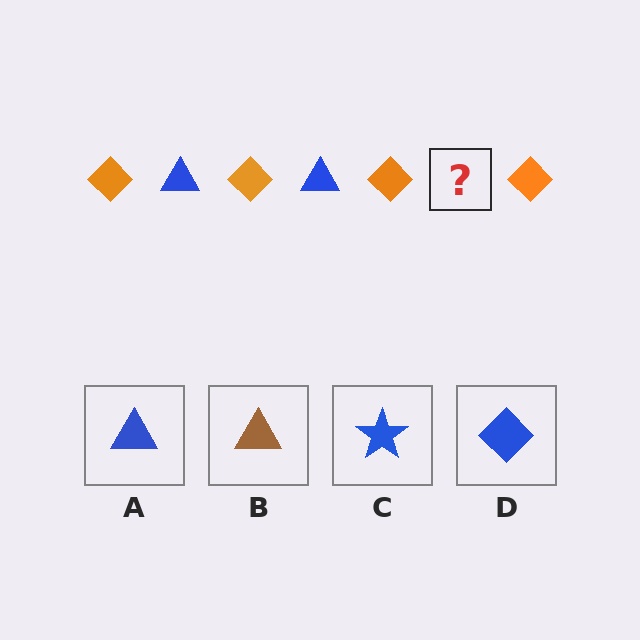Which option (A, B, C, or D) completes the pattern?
A.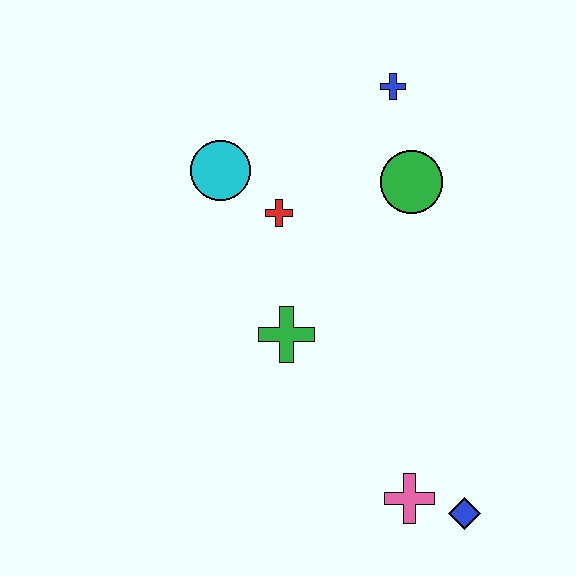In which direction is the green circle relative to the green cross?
The green circle is above the green cross.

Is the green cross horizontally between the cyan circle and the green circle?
Yes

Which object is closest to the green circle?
The blue cross is closest to the green circle.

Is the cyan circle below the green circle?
No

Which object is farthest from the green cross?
The blue cross is farthest from the green cross.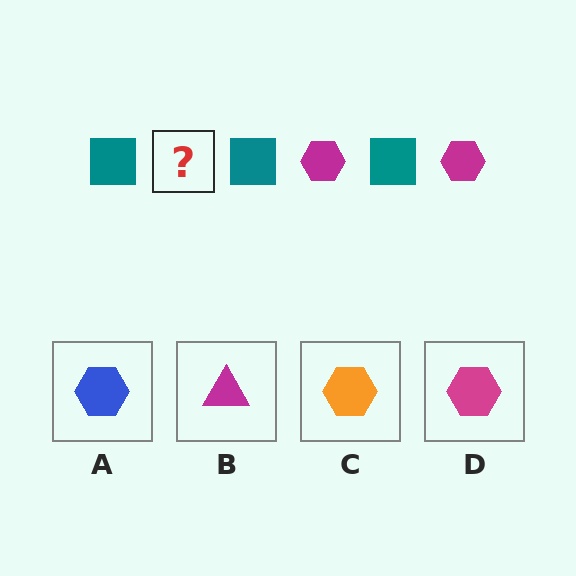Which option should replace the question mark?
Option D.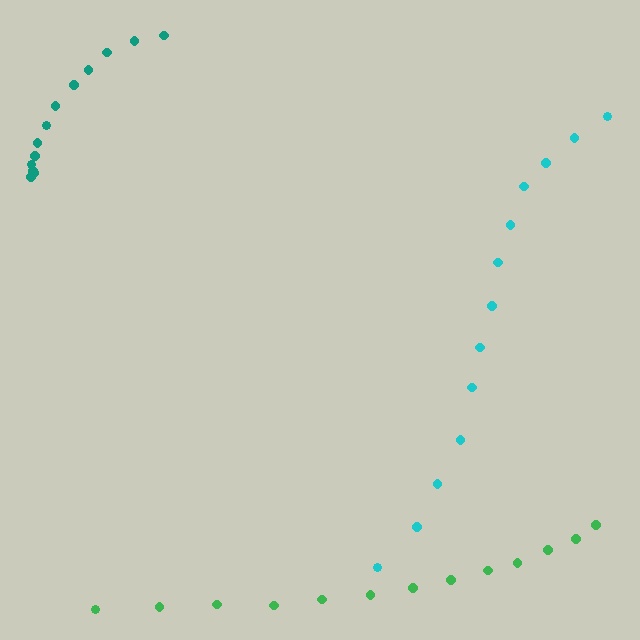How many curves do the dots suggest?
There are 3 distinct paths.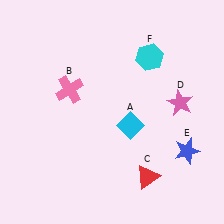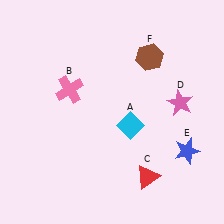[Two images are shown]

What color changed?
The hexagon (F) changed from cyan in Image 1 to brown in Image 2.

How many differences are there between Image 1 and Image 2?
There is 1 difference between the two images.